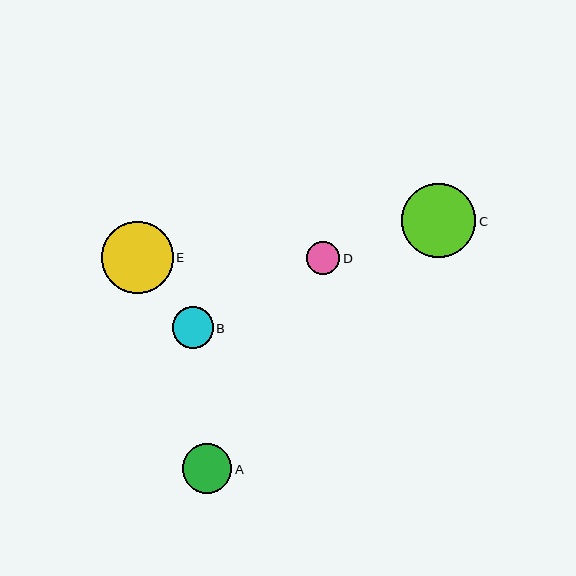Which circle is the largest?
Circle C is the largest with a size of approximately 74 pixels.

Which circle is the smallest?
Circle D is the smallest with a size of approximately 33 pixels.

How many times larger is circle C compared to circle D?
Circle C is approximately 2.2 times the size of circle D.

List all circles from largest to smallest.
From largest to smallest: C, E, A, B, D.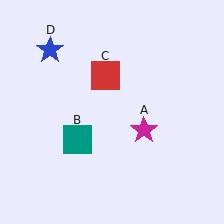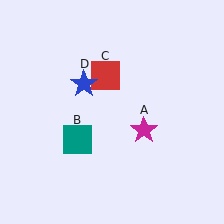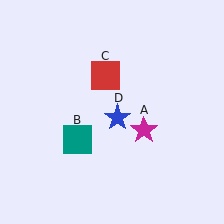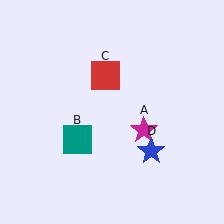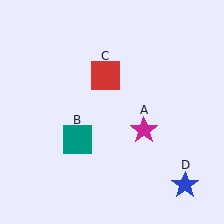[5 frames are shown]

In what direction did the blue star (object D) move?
The blue star (object D) moved down and to the right.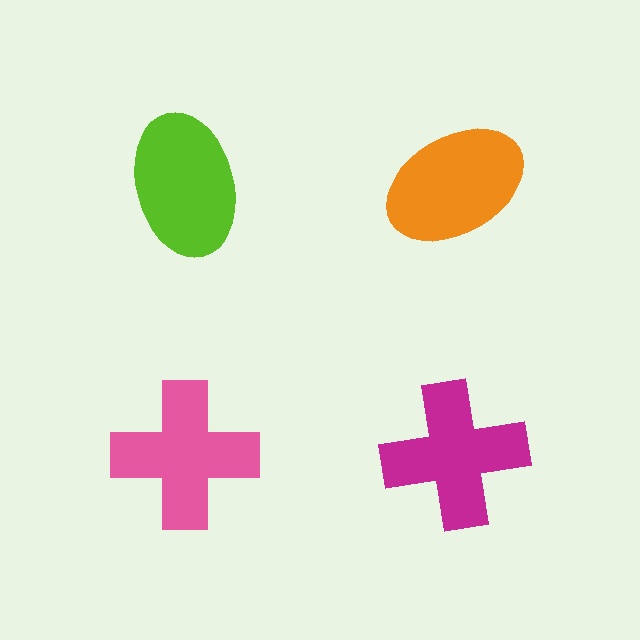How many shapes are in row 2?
2 shapes.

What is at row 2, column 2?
A magenta cross.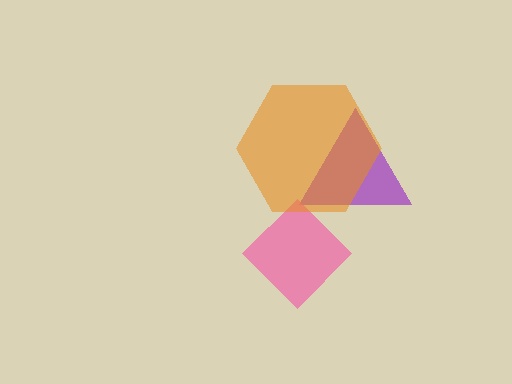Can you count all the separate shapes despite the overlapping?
Yes, there are 3 separate shapes.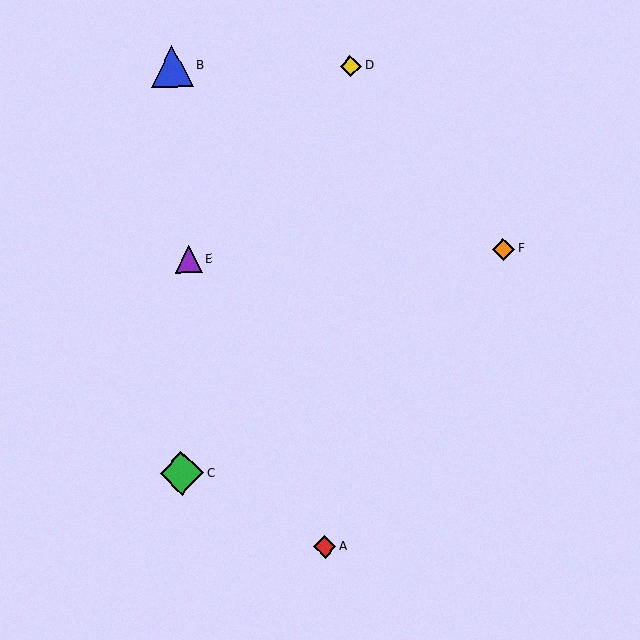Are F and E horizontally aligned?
Yes, both are at y≈249.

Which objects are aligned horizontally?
Objects E, F are aligned horizontally.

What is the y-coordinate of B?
Object B is at y≈66.